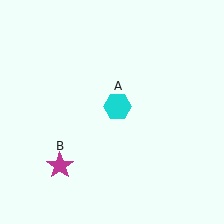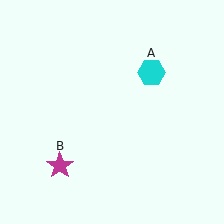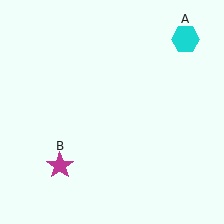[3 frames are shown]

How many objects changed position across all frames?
1 object changed position: cyan hexagon (object A).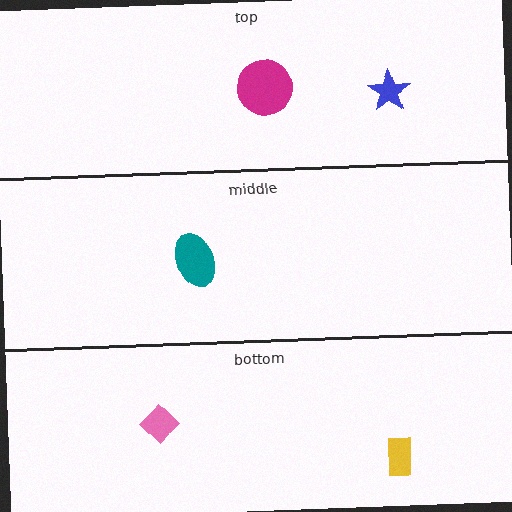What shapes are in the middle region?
The teal ellipse.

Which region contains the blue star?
The top region.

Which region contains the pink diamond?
The bottom region.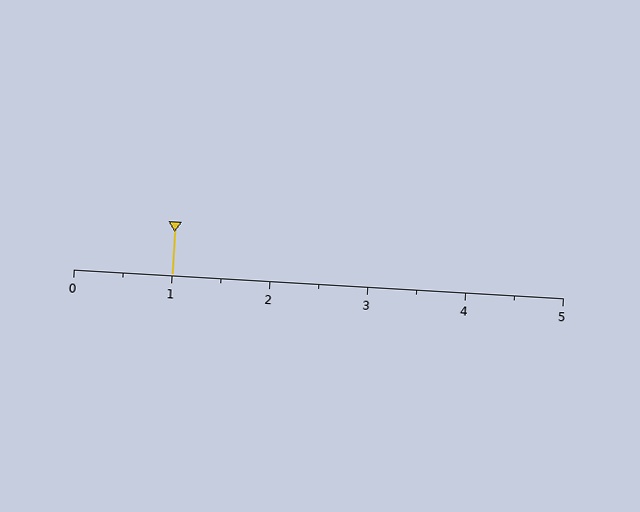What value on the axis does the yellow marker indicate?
The marker indicates approximately 1.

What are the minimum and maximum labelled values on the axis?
The axis runs from 0 to 5.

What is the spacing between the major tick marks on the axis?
The major ticks are spaced 1 apart.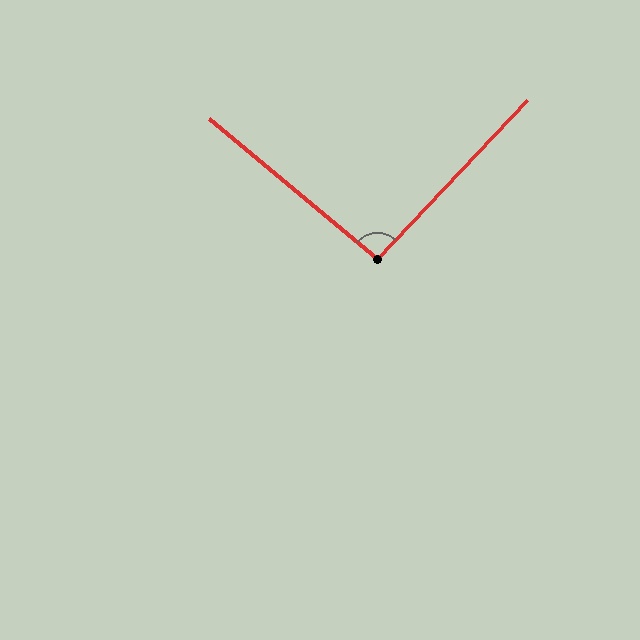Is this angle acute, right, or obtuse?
It is approximately a right angle.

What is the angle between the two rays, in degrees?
Approximately 93 degrees.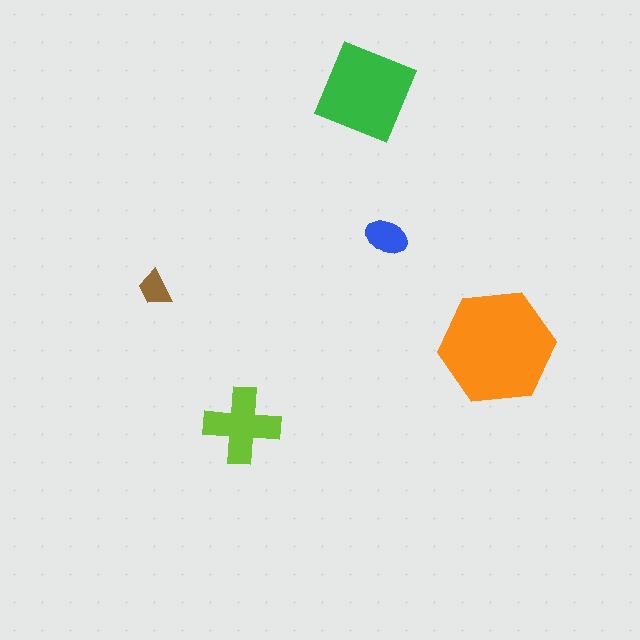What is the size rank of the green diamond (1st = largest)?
2nd.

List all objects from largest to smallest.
The orange hexagon, the green diamond, the lime cross, the blue ellipse, the brown trapezoid.